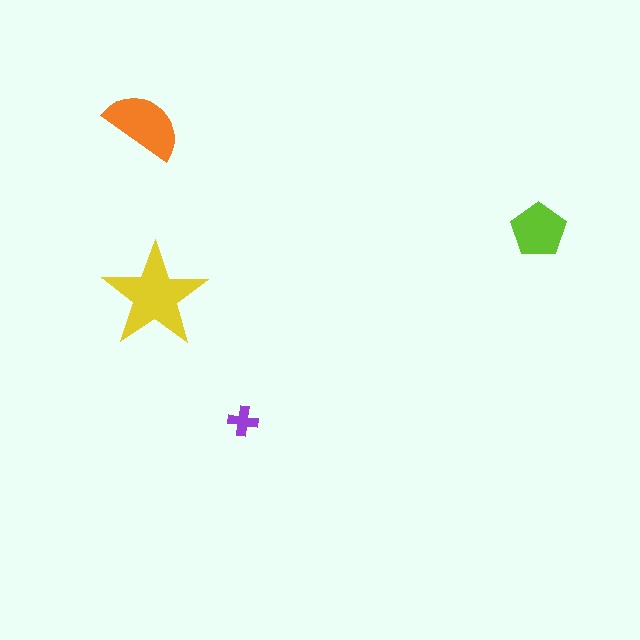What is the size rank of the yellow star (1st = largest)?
1st.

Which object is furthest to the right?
The lime pentagon is rightmost.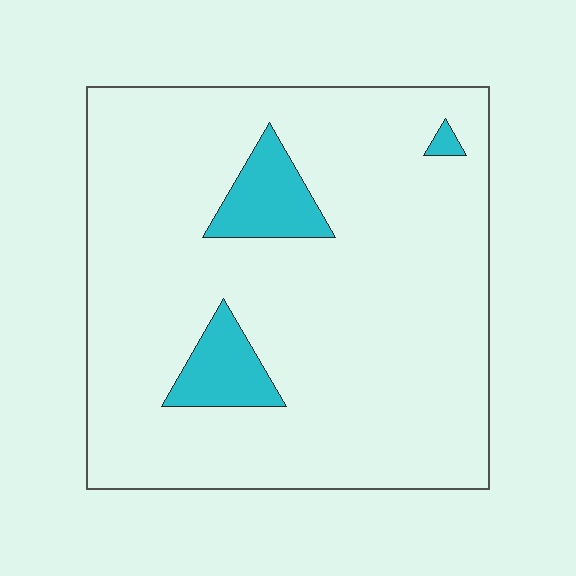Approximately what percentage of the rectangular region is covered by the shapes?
Approximately 10%.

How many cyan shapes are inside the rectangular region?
3.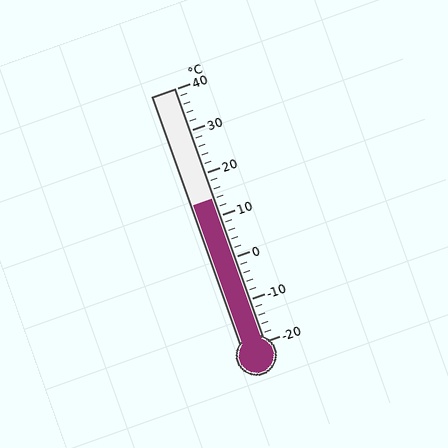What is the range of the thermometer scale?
The thermometer scale ranges from -20°C to 40°C.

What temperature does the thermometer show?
The thermometer shows approximately 14°C.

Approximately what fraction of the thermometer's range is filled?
The thermometer is filled to approximately 55% of its range.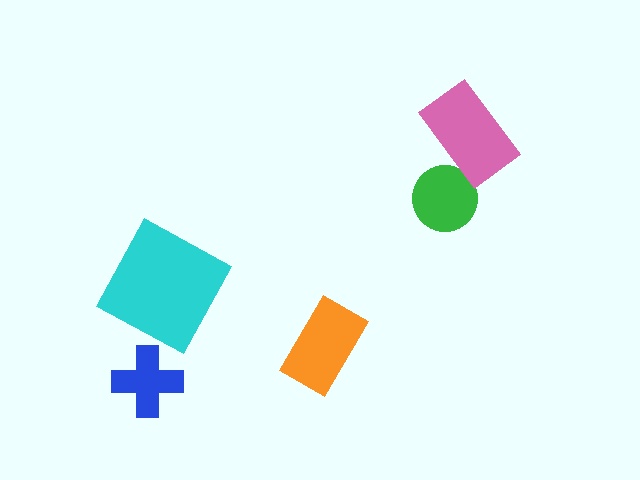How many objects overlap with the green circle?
1 object overlaps with the green circle.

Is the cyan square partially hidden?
No, no other shape covers it.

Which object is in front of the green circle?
The pink rectangle is in front of the green circle.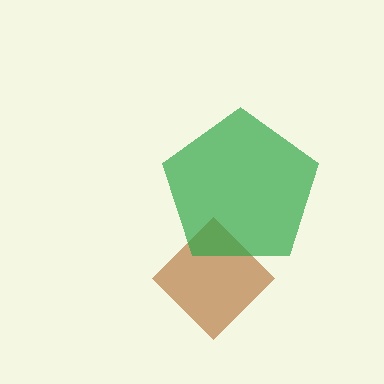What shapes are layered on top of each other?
The layered shapes are: a brown diamond, a green pentagon.